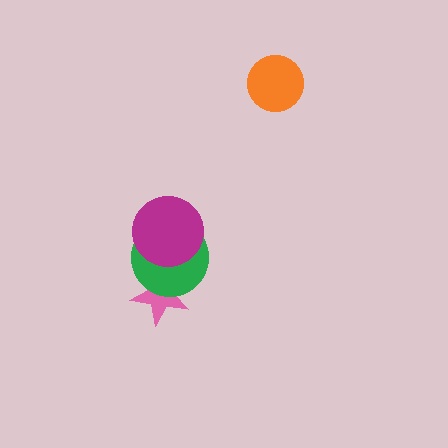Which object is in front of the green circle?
The magenta circle is in front of the green circle.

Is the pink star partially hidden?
Yes, it is partially covered by another shape.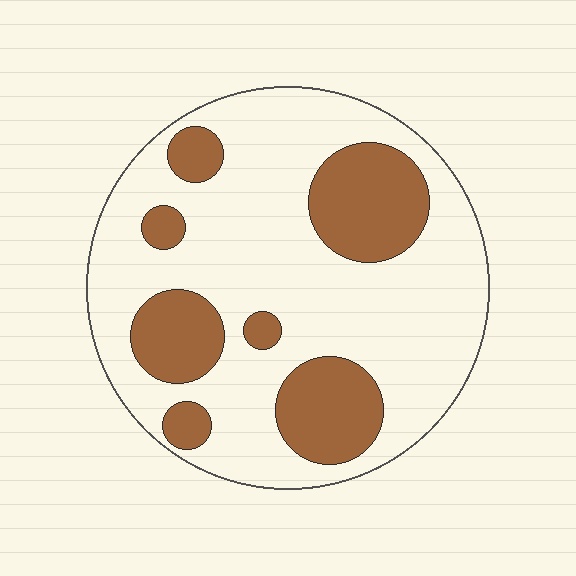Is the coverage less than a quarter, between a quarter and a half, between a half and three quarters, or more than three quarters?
Between a quarter and a half.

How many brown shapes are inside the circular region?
7.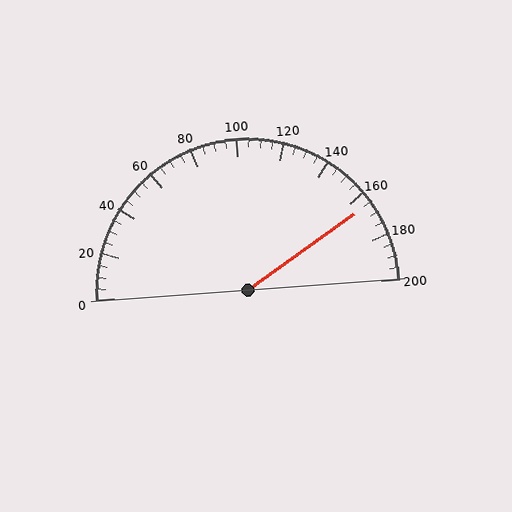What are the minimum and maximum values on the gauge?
The gauge ranges from 0 to 200.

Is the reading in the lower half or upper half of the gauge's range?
The reading is in the upper half of the range (0 to 200).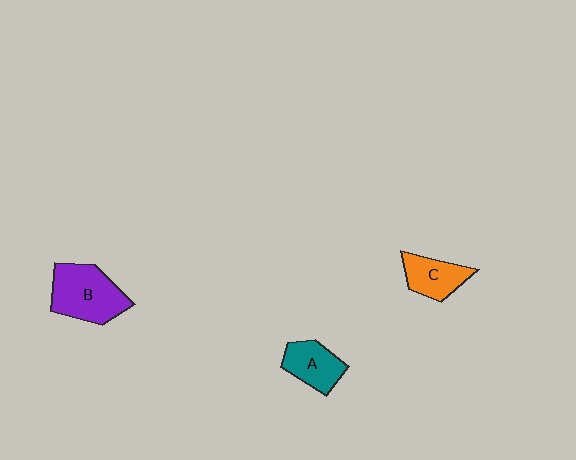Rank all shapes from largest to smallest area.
From largest to smallest: B (purple), A (teal), C (orange).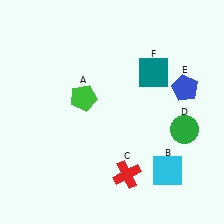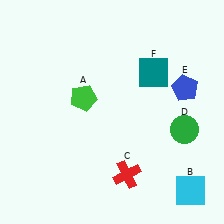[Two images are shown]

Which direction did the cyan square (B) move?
The cyan square (B) moved right.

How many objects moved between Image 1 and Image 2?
1 object moved between the two images.